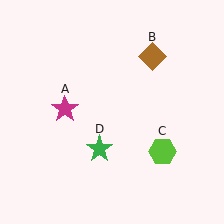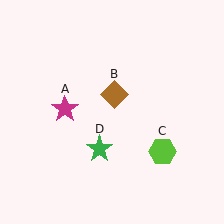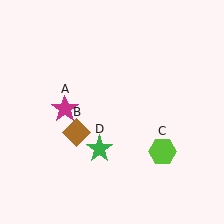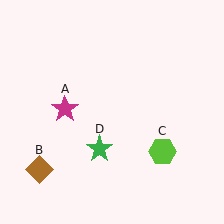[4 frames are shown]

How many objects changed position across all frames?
1 object changed position: brown diamond (object B).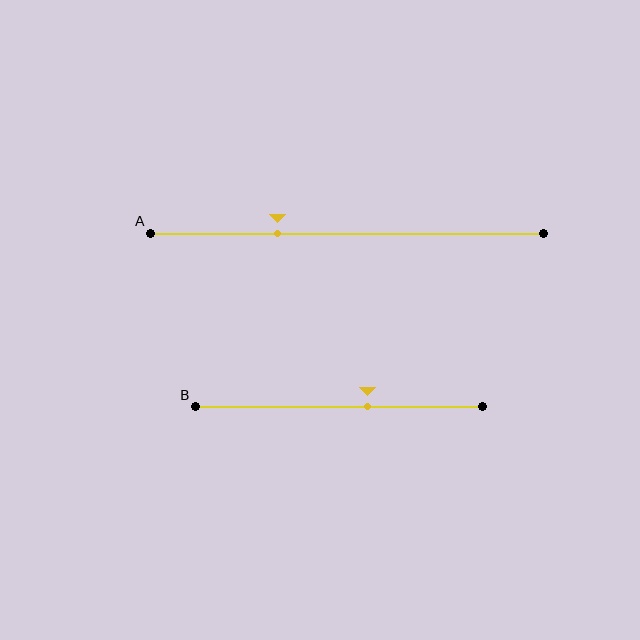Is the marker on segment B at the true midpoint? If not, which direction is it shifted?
No, the marker on segment B is shifted to the right by about 10% of the segment length.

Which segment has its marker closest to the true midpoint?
Segment B has its marker closest to the true midpoint.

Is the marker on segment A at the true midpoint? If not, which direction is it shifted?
No, the marker on segment A is shifted to the left by about 18% of the segment length.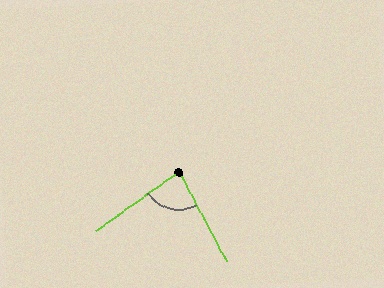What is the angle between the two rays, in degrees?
Approximately 83 degrees.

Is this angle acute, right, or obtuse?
It is acute.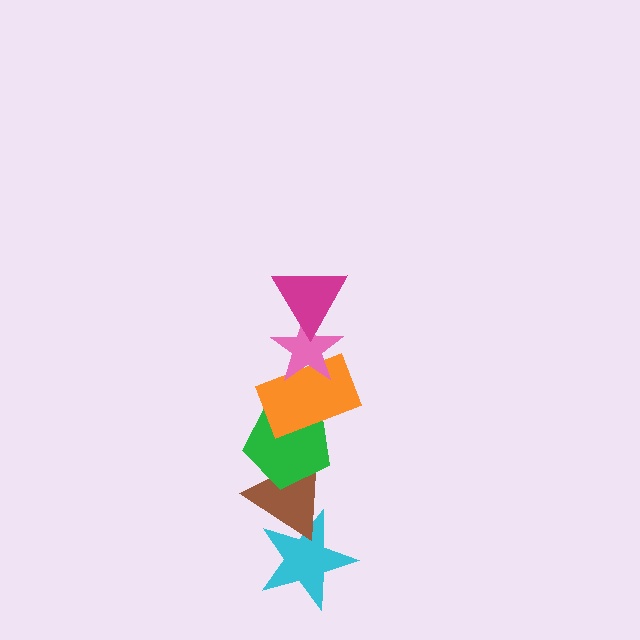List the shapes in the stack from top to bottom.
From top to bottom: the magenta triangle, the pink star, the orange rectangle, the green pentagon, the brown triangle, the cyan star.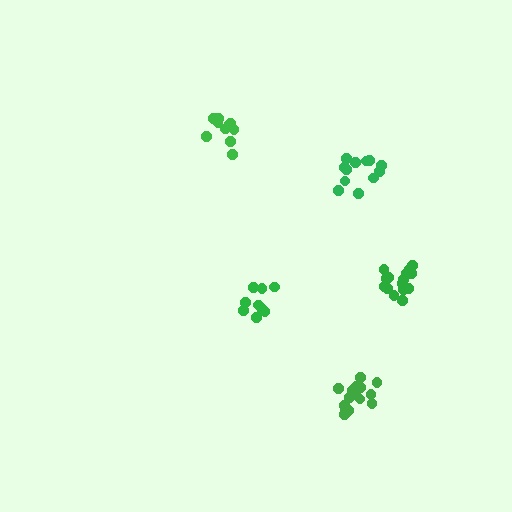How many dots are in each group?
Group 1: 10 dots, Group 2: 10 dots, Group 3: 15 dots, Group 4: 13 dots, Group 5: 15 dots (63 total).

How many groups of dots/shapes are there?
There are 5 groups.